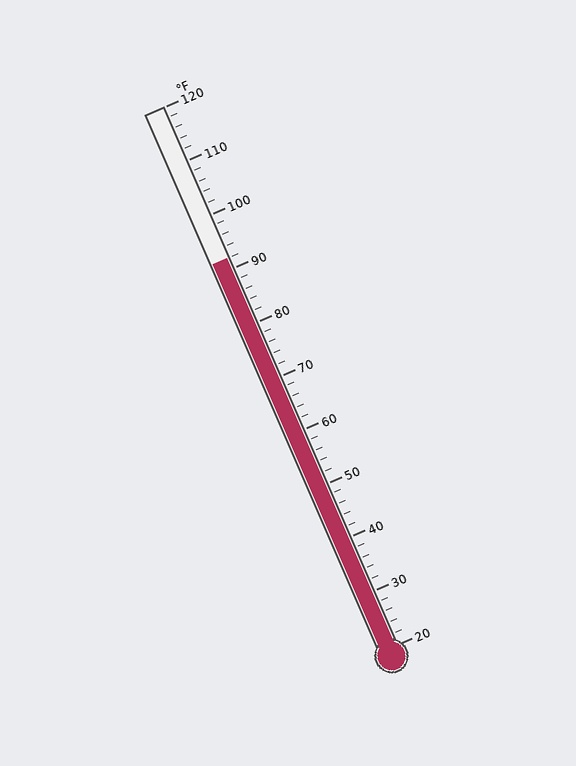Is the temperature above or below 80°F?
The temperature is above 80°F.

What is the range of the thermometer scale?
The thermometer scale ranges from 20°F to 120°F.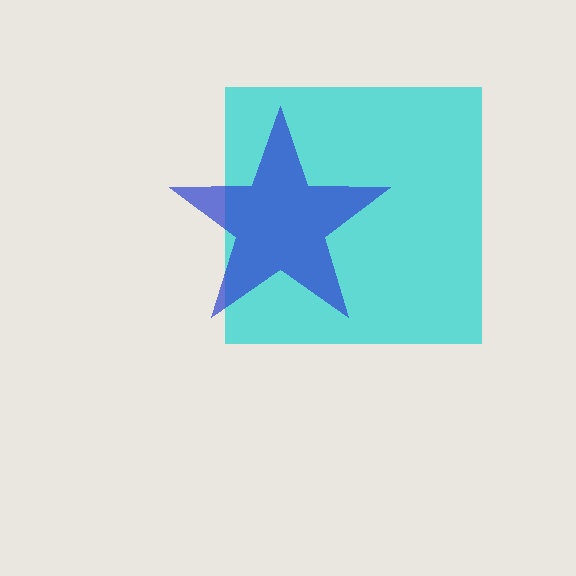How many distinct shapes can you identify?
There are 2 distinct shapes: a cyan square, a blue star.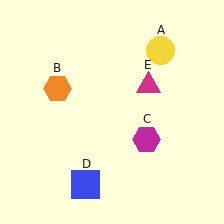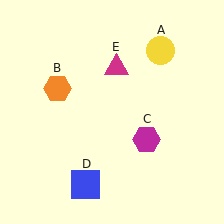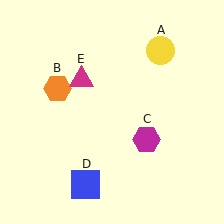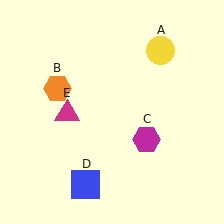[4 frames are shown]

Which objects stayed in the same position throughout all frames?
Yellow circle (object A) and orange hexagon (object B) and magenta hexagon (object C) and blue square (object D) remained stationary.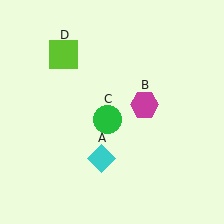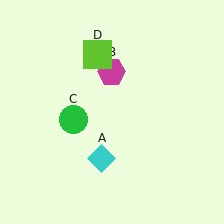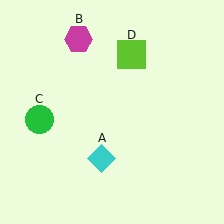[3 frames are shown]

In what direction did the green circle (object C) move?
The green circle (object C) moved left.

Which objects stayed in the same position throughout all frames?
Cyan diamond (object A) remained stationary.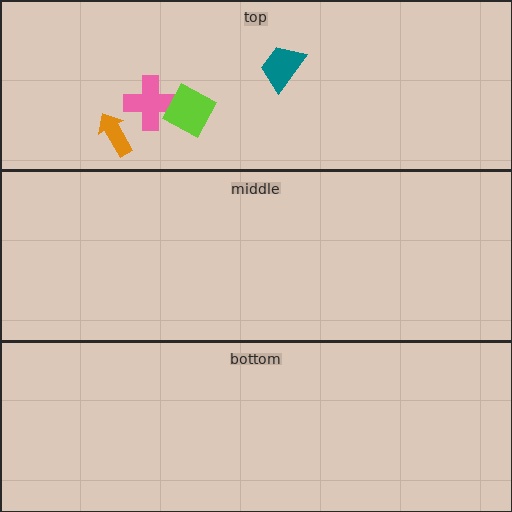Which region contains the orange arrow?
The top region.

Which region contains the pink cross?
The top region.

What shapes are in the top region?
The orange arrow, the pink cross, the teal trapezoid, the lime diamond.